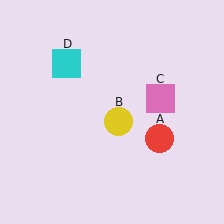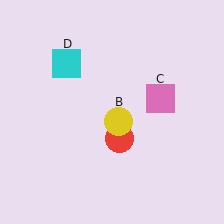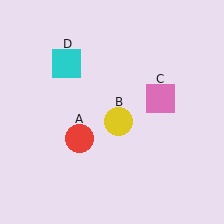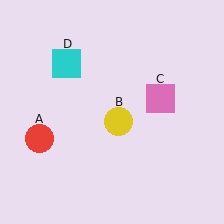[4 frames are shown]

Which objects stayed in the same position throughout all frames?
Yellow circle (object B) and pink square (object C) and cyan square (object D) remained stationary.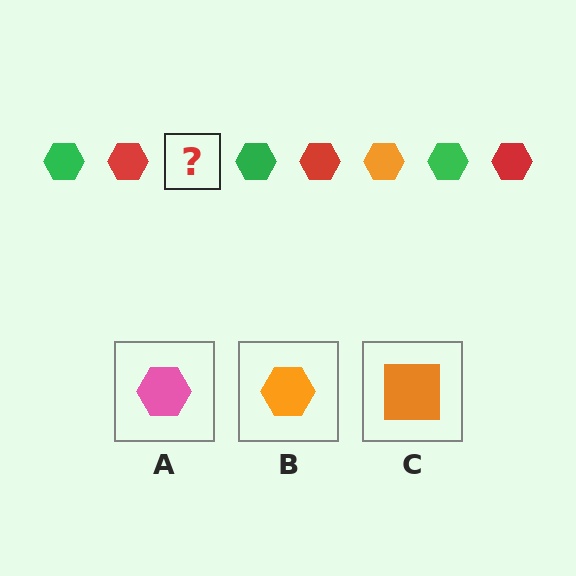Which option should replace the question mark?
Option B.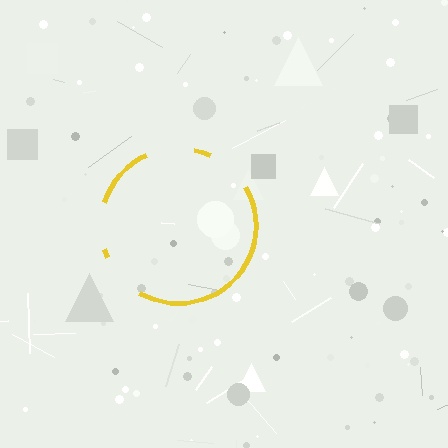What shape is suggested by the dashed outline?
The dashed outline suggests a circle.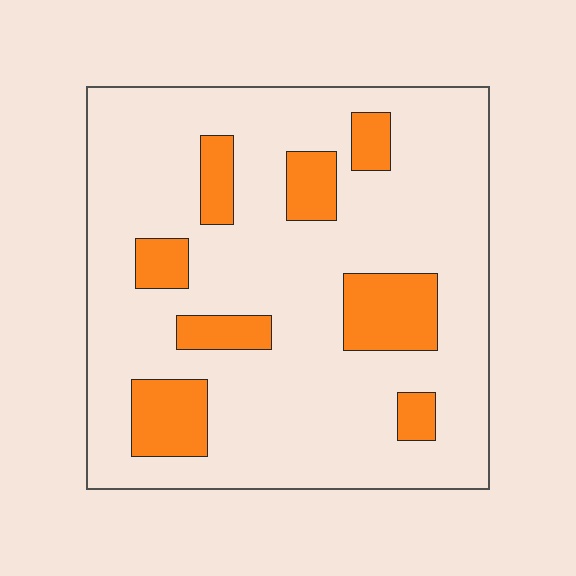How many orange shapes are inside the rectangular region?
8.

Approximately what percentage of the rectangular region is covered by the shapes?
Approximately 20%.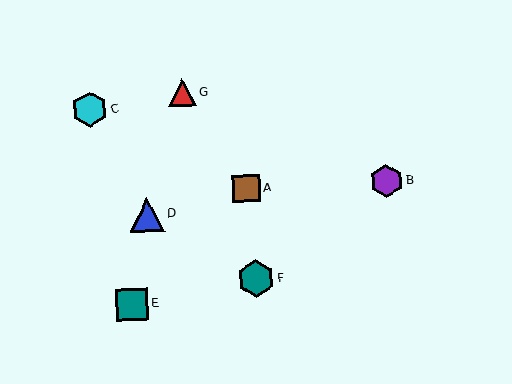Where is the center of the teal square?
The center of the teal square is at (132, 304).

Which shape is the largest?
The teal hexagon (labeled F) is the largest.